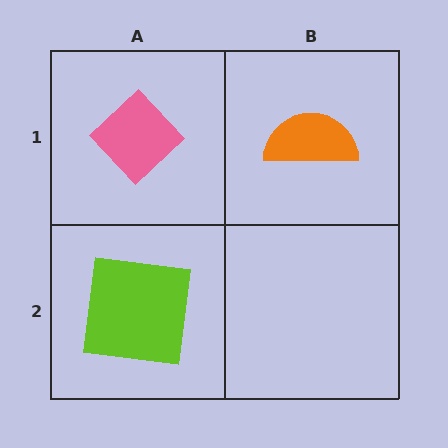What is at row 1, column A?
A pink diamond.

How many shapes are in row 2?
1 shape.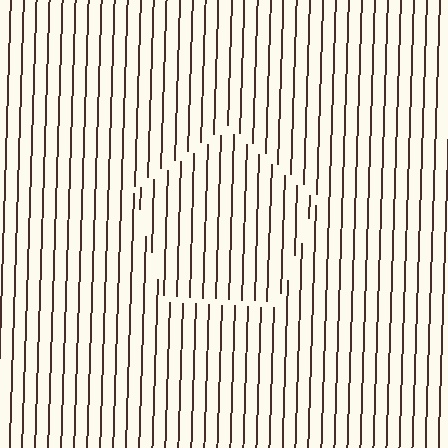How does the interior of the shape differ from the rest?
The interior of the shape contains the same grating, shifted by half a period — the contour is defined by the phase discontinuity where line-ends from the inner and outer gratings abut.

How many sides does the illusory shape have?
5 sides — the line-ends trace a pentagon.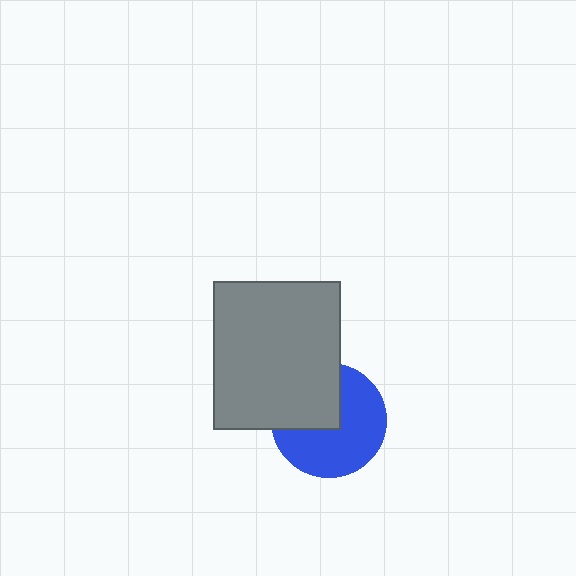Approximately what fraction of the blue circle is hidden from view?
Roughly 38% of the blue circle is hidden behind the gray rectangle.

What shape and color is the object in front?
The object in front is a gray rectangle.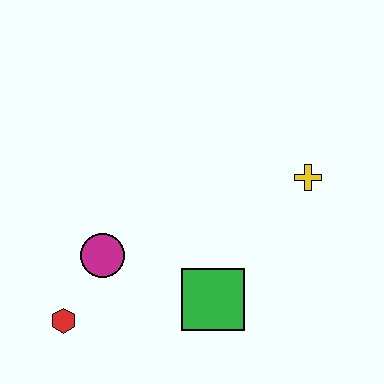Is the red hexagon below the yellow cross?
Yes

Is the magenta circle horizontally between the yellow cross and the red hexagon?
Yes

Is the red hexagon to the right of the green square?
No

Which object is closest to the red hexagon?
The magenta circle is closest to the red hexagon.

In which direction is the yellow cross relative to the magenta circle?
The yellow cross is to the right of the magenta circle.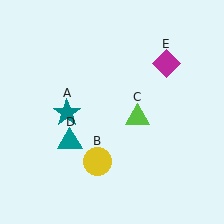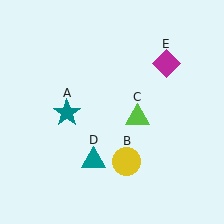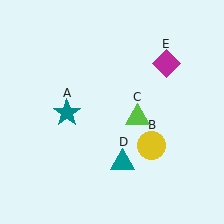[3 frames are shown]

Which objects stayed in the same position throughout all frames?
Teal star (object A) and lime triangle (object C) and magenta diamond (object E) remained stationary.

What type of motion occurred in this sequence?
The yellow circle (object B), teal triangle (object D) rotated counterclockwise around the center of the scene.